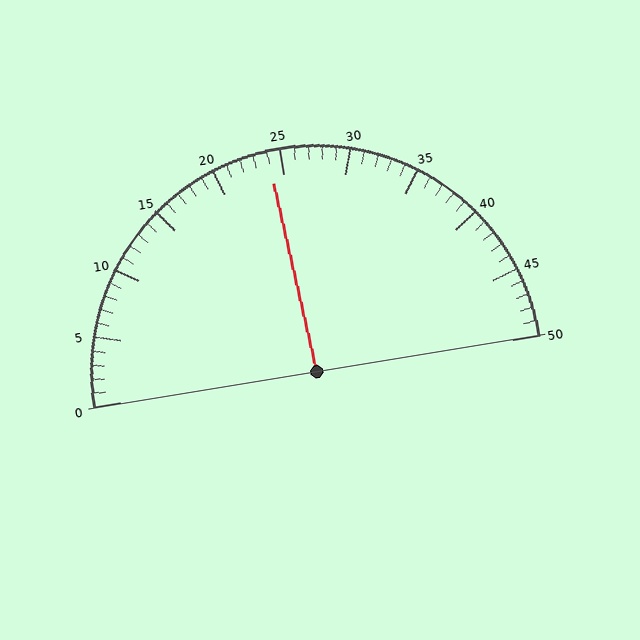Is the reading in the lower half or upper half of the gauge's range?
The reading is in the lower half of the range (0 to 50).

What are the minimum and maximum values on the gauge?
The gauge ranges from 0 to 50.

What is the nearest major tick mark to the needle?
The nearest major tick mark is 25.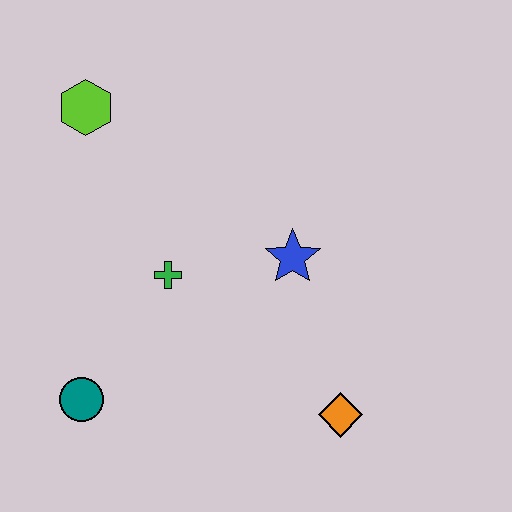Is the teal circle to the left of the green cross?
Yes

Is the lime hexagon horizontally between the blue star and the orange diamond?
No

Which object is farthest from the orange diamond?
The lime hexagon is farthest from the orange diamond.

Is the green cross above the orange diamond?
Yes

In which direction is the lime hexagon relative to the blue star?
The lime hexagon is to the left of the blue star.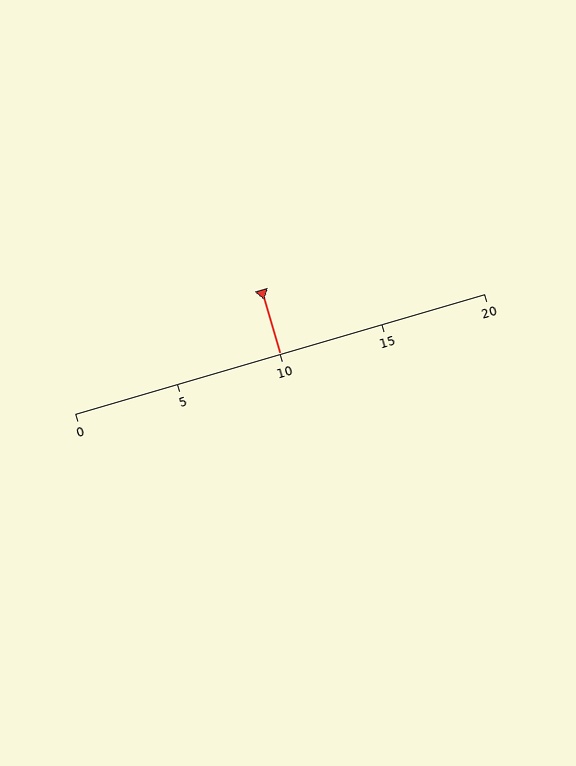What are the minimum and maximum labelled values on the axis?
The axis runs from 0 to 20.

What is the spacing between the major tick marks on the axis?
The major ticks are spaced 5 apart.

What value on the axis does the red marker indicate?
The marker indicates approximately 10.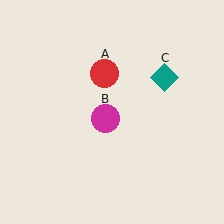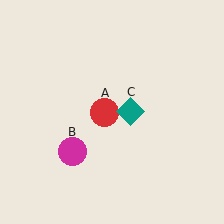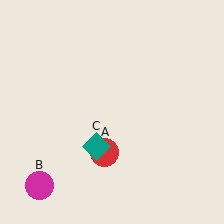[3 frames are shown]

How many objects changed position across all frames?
3 objects changed position: red circle (object A), magenta circle (object B), teal diamond (object C).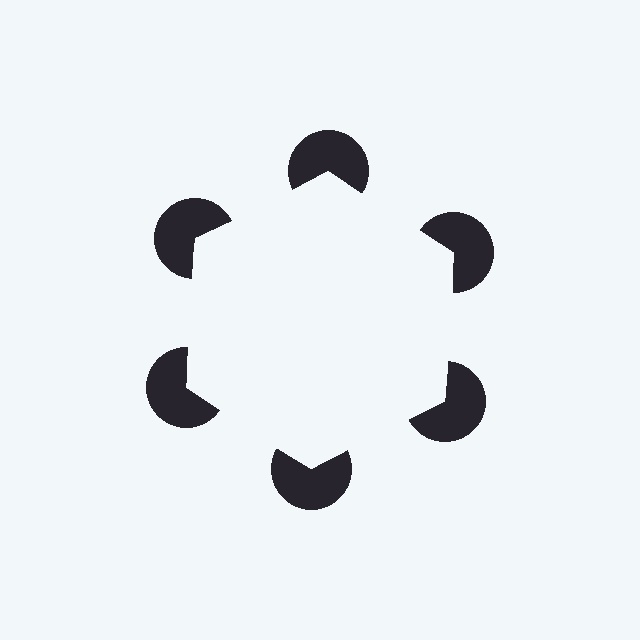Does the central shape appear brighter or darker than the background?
It typically appears slightly brighter than the background, even though no actual brightness change is drawn.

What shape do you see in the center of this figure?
An illusory hexagon — its edges are inferred from the aligned wedge cuts in the pac-man discs, not physically drawn.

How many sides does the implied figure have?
6 sides.